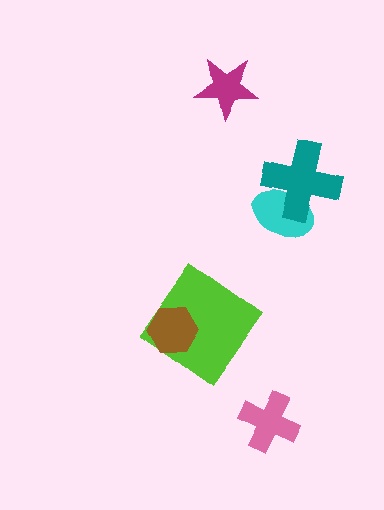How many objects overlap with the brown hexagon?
1 object overlaps with the brown hexagon.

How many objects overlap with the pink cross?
0 objects overlap with the pink cross.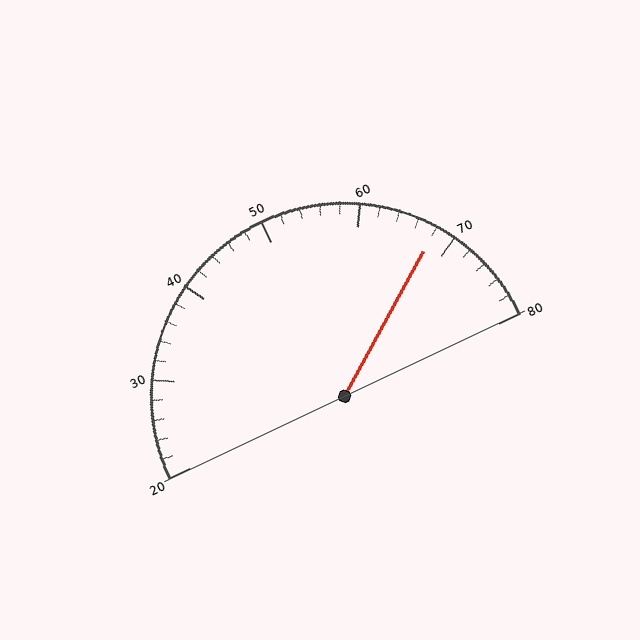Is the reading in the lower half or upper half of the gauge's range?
The reading is in the upper half of the range (20 to 80).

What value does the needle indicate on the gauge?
The needle indicates approximately 68.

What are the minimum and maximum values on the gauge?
The gauge ranges from 20 to 80.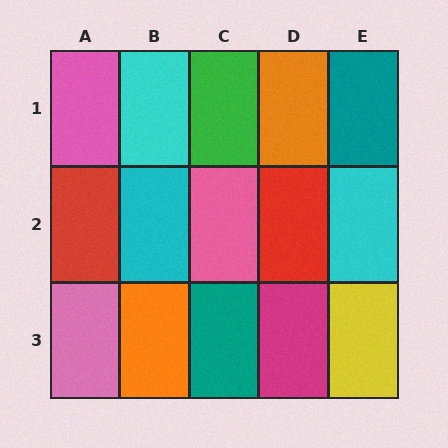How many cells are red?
2 cells are red.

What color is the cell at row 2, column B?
Cyan.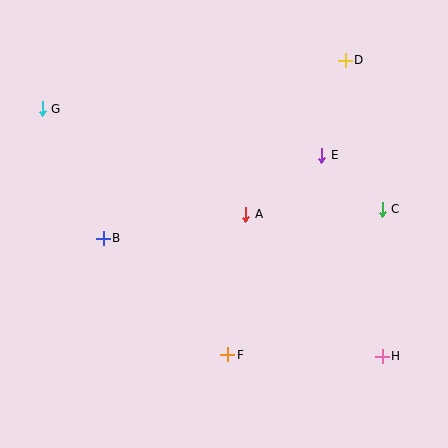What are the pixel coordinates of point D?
Point D is at (345, 60).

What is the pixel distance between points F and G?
The distance between F and G is 308 pixels.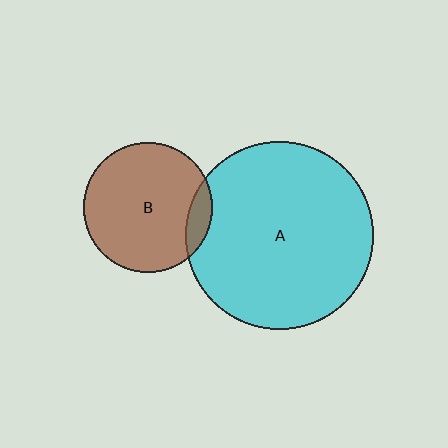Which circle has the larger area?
Circle A (cyan).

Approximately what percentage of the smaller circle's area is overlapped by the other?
Approximately 10%.